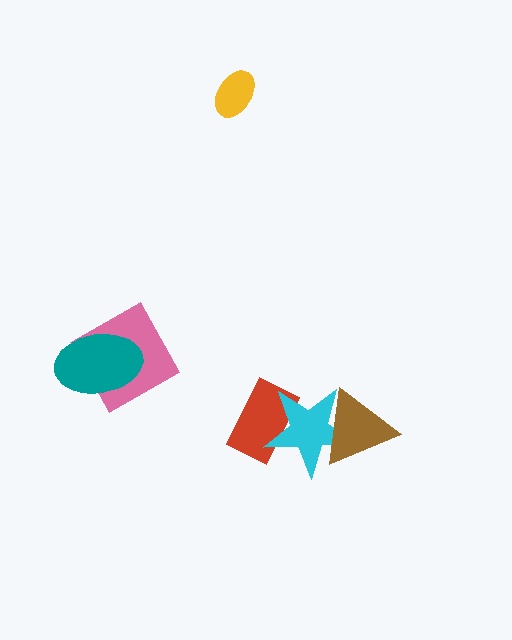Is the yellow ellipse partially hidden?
No, no other shape covers it.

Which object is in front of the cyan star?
The brown triangle is in front of the cyan star.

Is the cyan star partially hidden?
Yes, it is partially covered by another shape.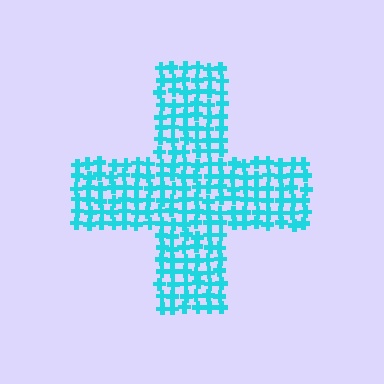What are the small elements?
The small elements are crosses.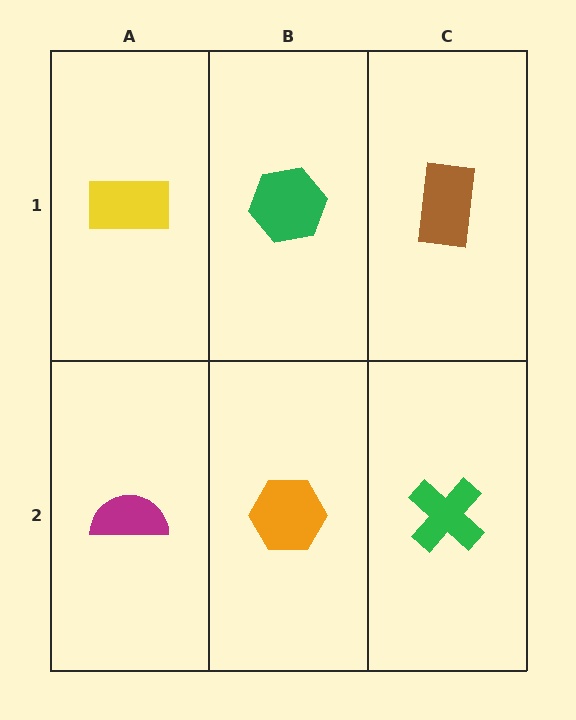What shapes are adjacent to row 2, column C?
A brown rectangle (row 1, column C), an orange hexagon (row 2, column B).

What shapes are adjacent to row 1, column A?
A magenta semicircle (row 2, column A), a green hexagon (row 1, column B).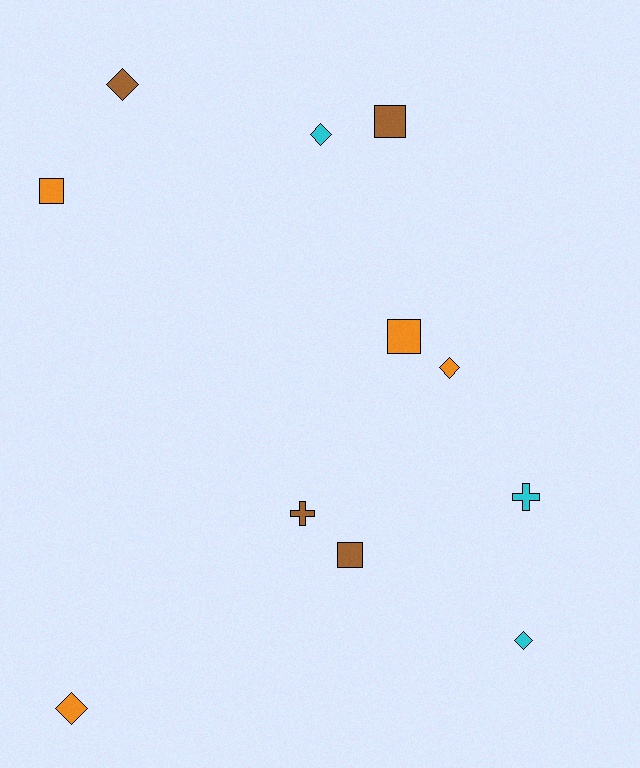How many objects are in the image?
There are 11 objects.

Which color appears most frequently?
Orange, with 4 objects.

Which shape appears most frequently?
Diamond, with 5 objects.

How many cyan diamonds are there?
There are 2 cyan diamonds.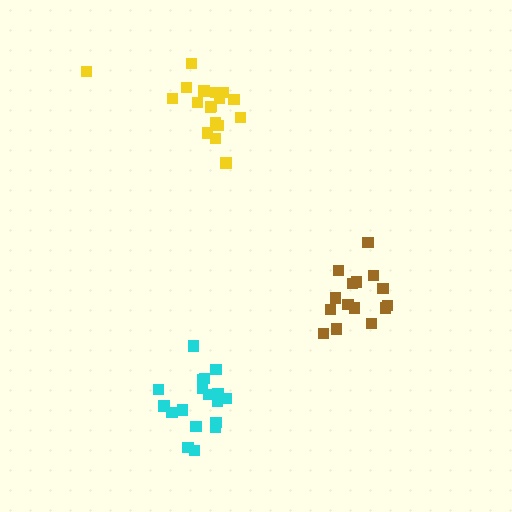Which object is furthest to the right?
The brown cluster is rightmost.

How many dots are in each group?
Group 1: 19 dots, Group 2: 18 dots, Group 3: 15 dots (52 total).